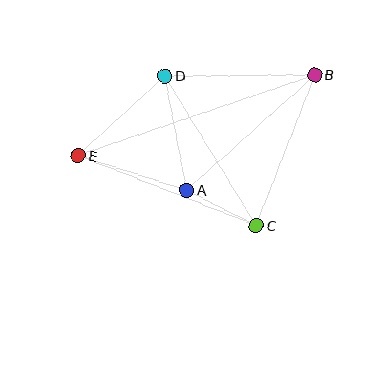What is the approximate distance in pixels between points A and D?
The distance between A and D is approximately 117 pixels.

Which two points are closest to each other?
Points A and C are closest to each other.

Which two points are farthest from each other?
Points B and E are farthest from each other.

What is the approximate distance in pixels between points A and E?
The distance between A and E is approximately 114 pixels.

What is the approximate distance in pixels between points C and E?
The distance between C and E is approximately 191 pixels.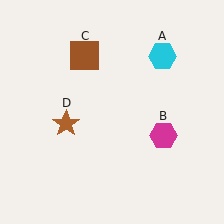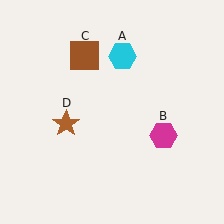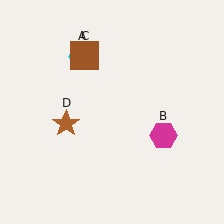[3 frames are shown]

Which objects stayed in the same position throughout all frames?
Magenta hexagon (object B) and brown square (object C) and brown star (object D) remained stationary.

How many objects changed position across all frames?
1 object changed position: cyan hexagon (object A).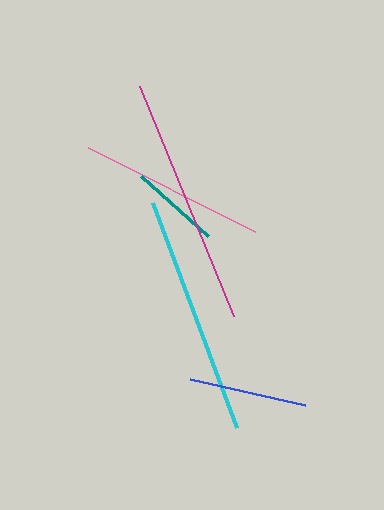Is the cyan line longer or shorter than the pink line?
The cyan line is longer than the pink line.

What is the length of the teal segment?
The teal segment is approximately 90 pixels long.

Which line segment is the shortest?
The teal line is the shortest at approximately 90 pixels.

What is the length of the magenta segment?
The magenta segment is approximately 249 pixels long.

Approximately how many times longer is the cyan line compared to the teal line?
The cyan line is approximately 2.7 times the length of the teal line.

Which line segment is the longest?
The magenta line is the longest at approximately 249 pixels.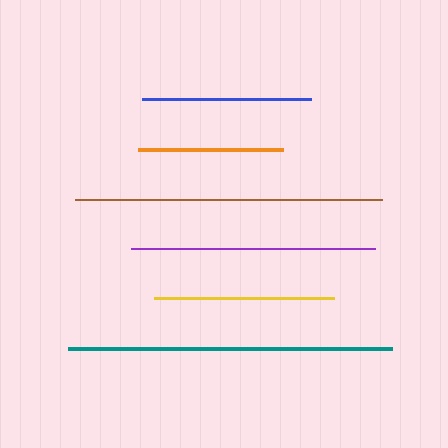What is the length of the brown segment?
The brown segment is approximately 308 pixels long.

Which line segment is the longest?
The teal line is the longest at approximately 324 pixels.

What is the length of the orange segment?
The orange segment is approximately 144 pixels long.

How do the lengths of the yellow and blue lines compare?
The yellow and blue lines are approximately the same length.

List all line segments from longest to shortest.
From longest to shortest: teal, brown, purple, yellow, blue, orange.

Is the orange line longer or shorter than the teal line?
The teal line is longer than the orange line.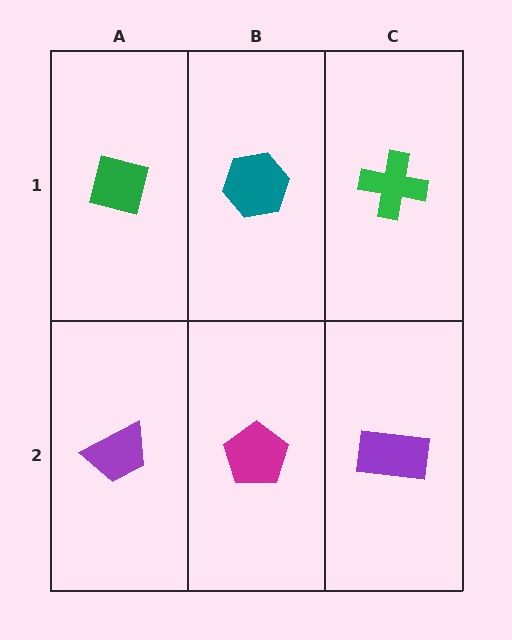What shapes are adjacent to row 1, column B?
A magenta pentagon (row 2, column B), a green square (row 1, column A), a green cross (row 1, column C).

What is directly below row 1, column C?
A purple rectangle.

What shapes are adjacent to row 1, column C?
A purple rectangle (row 2, column C), a teal hexagon (row 1, column B).